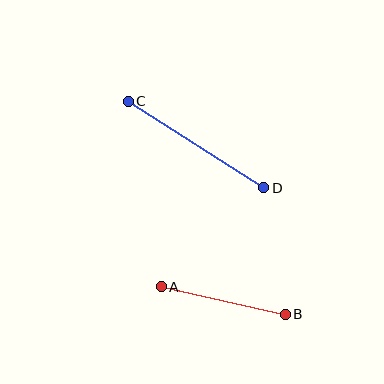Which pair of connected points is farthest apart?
Points C and D are farthest apart.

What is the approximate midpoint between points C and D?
The midpoint is at approximately (196, 144) pixels.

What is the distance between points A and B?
The distance is approximately 127 pixels.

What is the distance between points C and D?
The distance is approximately 161 pixels.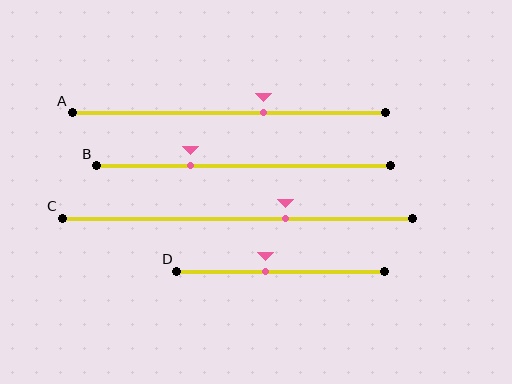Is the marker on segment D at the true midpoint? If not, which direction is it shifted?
No, the marker on segment D is shifted to the left by about 7% of the segment length.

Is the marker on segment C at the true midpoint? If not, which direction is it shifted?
No, the marker on segment C is shifted to the right by about 14% of the segment length.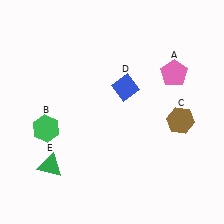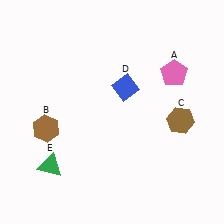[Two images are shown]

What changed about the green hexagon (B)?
In Image 1, B is green. In Image 2, it changed to brown.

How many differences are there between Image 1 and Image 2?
There is 1 difference between the two images.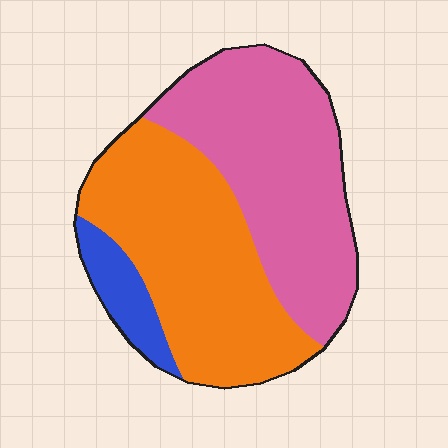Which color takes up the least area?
Blue, at roughly 10%.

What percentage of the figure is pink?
Pink covers 45% of the figure.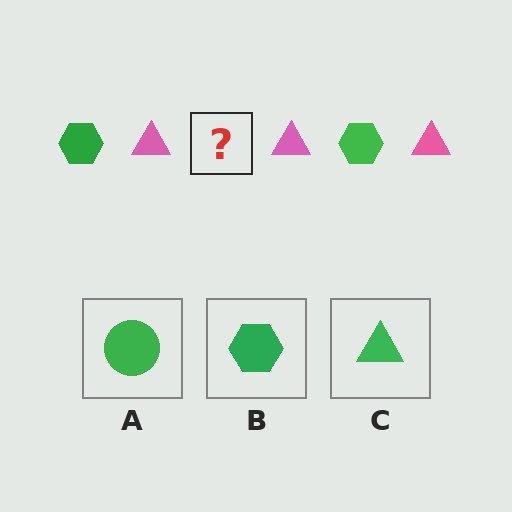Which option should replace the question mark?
Option B.